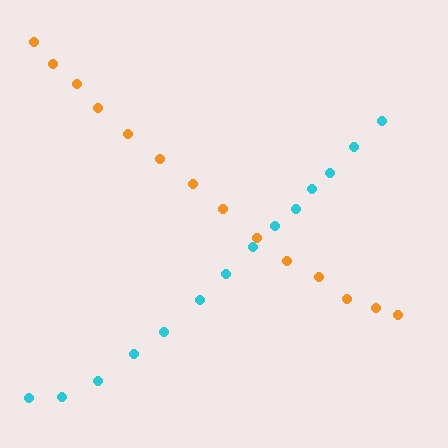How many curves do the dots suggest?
There are 2 distinct paths.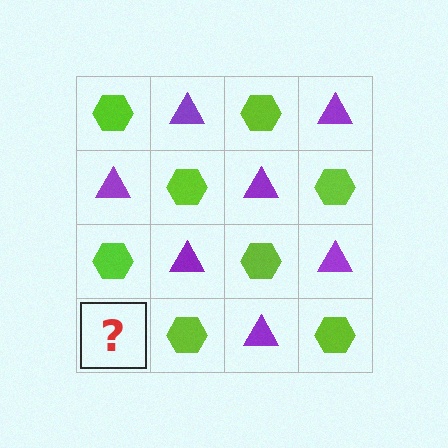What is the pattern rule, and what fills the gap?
The rule is that it alternates lime hexagon and purple triangle in a checkerboard pattern. The gap should be filled with a purple triangle.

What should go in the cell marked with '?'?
The missing cell should contain a purple triangle.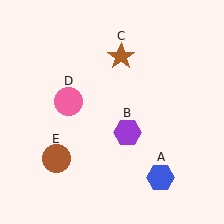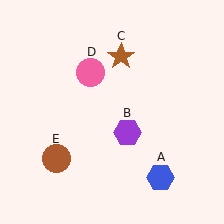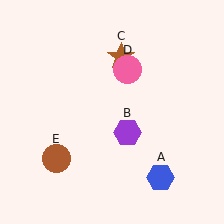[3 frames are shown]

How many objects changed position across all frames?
1 object changed position: pink circle (object D).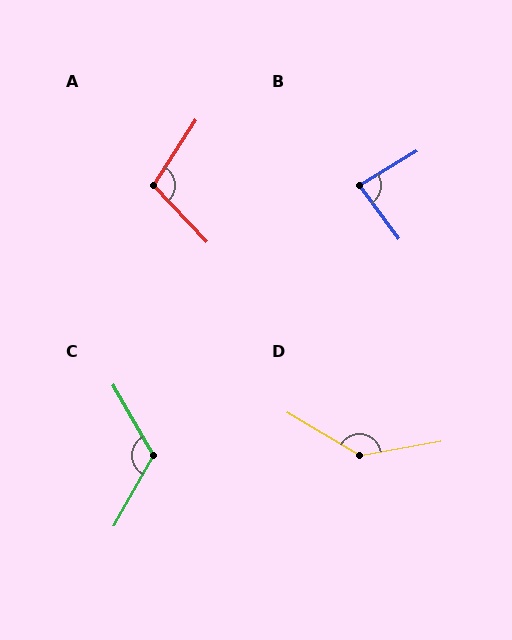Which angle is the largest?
D, at approximately 139 degrees.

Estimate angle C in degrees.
Approximately 120 degrees.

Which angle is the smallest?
B, at approximately 85 degrees.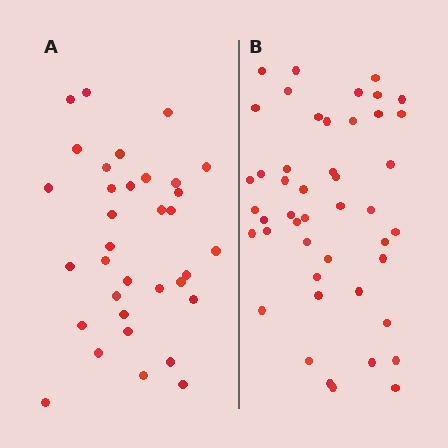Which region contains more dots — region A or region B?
Region B (the right region) has more dots.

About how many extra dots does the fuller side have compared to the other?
Region B has roughly 12 or so more dots than region A.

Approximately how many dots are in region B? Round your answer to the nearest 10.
About 50 dots. (The exact count is 46, which rounds to 50.)